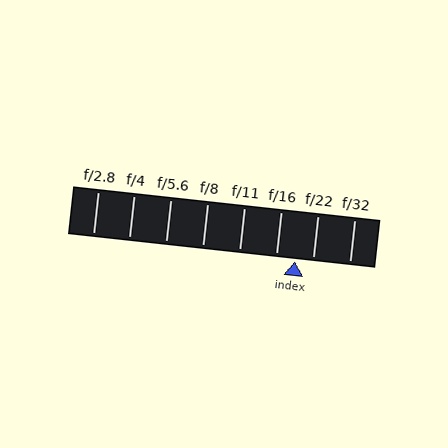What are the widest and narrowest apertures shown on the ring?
The widest aperture shown is f/2.8 and the narrowest is f/32.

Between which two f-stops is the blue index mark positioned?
The index mark is between f/16 and f/22.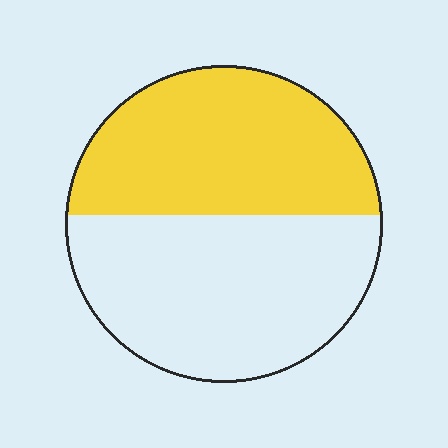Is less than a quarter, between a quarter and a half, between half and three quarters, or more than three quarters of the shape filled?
Between a quarter and a half.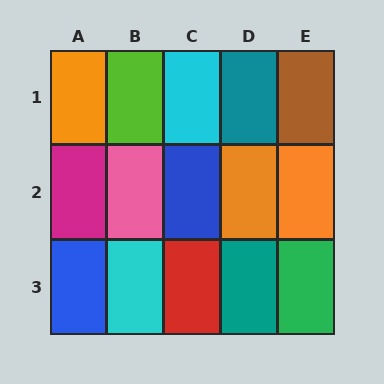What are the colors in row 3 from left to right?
Blue, cyan, red, teal, green.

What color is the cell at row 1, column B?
Lime.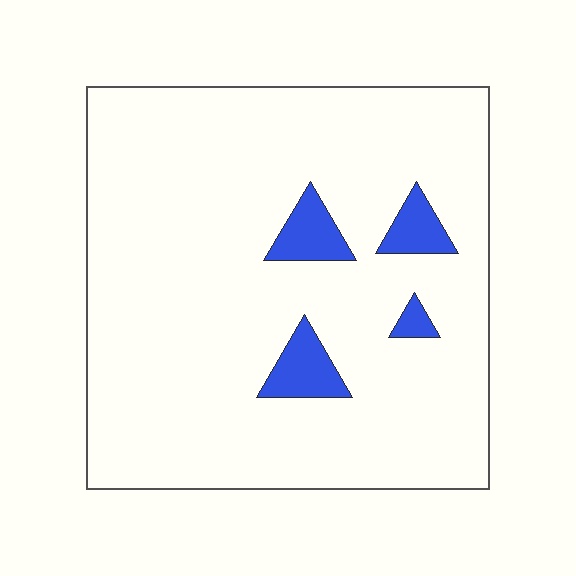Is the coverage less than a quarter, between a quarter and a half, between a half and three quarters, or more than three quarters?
Less than a quarter.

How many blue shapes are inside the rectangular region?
4.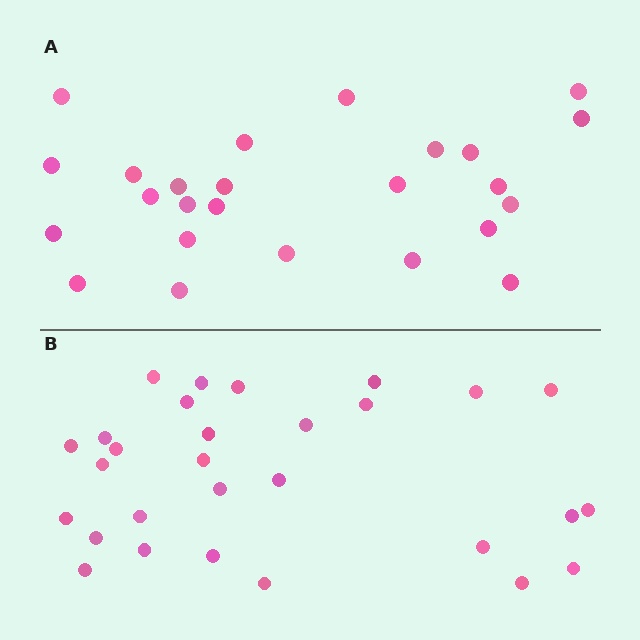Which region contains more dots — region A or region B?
Region B (the bottom region) has more dots.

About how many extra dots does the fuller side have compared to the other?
Region B has about 4 more dots than region A.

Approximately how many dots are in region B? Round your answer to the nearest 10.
About 30 dots. (The exact count is 29, which rounds to 30.)